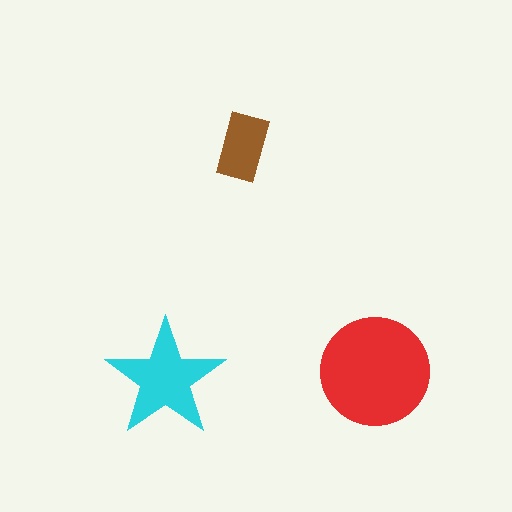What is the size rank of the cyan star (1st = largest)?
2nd.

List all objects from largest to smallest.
The red circle, the cyan star, the brown rectangle.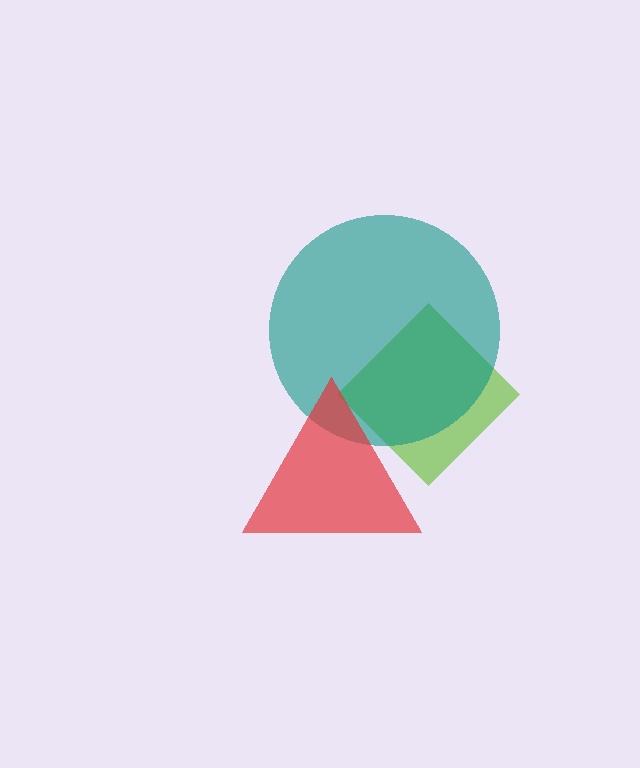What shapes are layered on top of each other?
The layered shapes are: a lime diamond, a teal circle, a red triangle.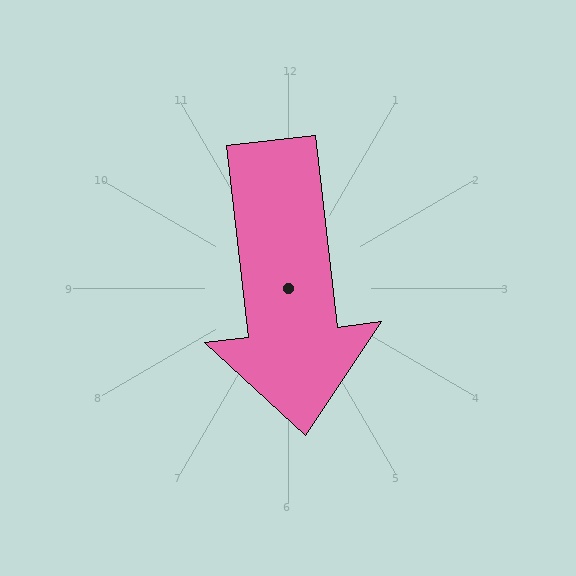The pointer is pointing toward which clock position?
Roughly 6 o'clock.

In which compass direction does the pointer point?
South.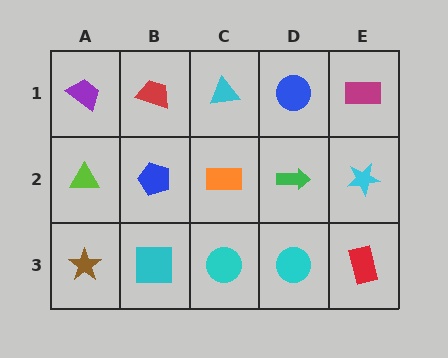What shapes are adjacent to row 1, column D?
A green arrow (row 2, column D), a cyan triangle (row 1, column C), a magenta rectangle (row 1, column E).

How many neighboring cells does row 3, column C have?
3.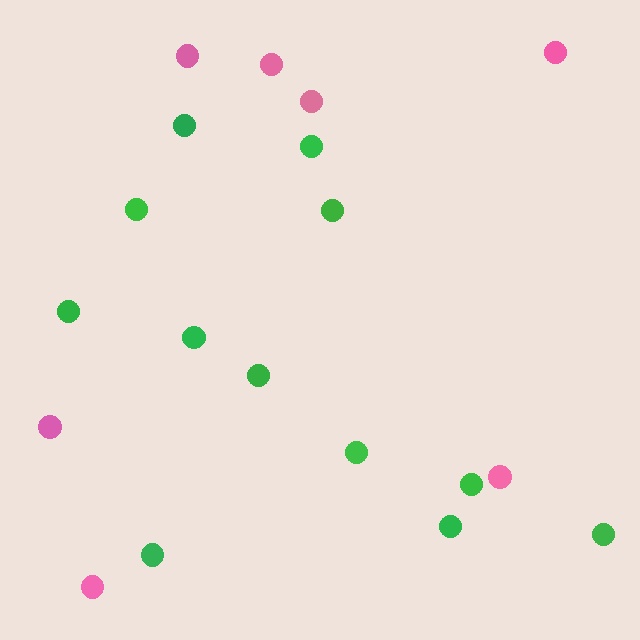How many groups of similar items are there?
There are 2 groups: one group of pink circles (7) and one group of green circles (12).